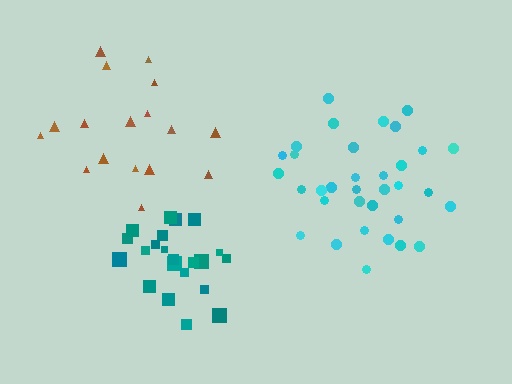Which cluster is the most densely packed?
Teal.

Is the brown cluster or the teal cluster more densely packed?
Teal.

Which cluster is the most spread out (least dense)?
Brown.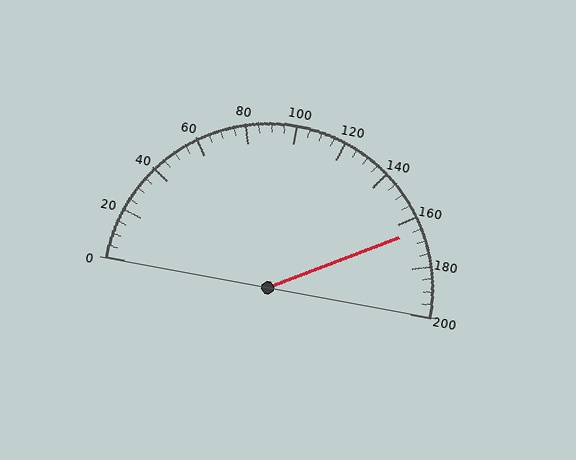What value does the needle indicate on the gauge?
The needle indicates approximately 165.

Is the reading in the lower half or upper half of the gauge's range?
The reading is in the upper half of the range (0 to 200).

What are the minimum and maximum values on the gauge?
The gauge ranges from 0 to 200.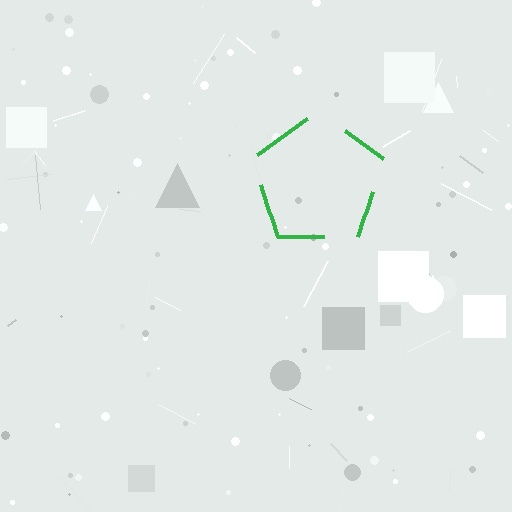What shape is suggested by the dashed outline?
The dashed outline suggests a pentagon.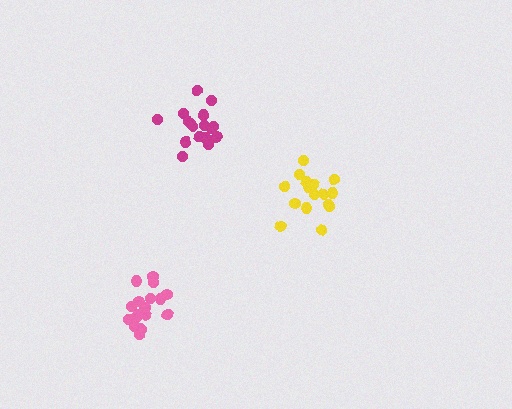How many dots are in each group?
Group 1: 19 dots, Group 2: 16 dots, Group 3: 18 dots (53 total).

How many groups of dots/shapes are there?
There are 3 groups.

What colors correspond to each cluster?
The clusters are colored: pink, yellow, magenta.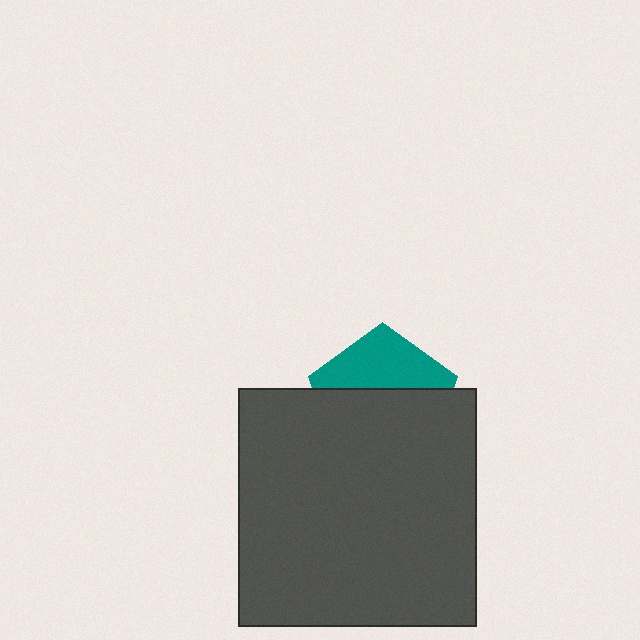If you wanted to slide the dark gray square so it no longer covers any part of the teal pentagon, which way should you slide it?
Slide it down — that is the most direct way to separate the two shapes.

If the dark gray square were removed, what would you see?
You would see the complete teal pentagon.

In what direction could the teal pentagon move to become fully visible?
The teal pentagon could move up. That would shift it out from behind the dark gray square entirely.